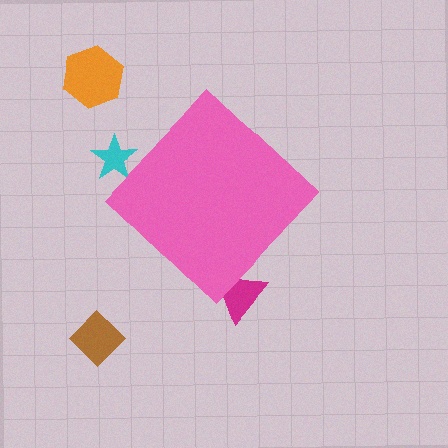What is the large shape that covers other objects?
A pink diamond.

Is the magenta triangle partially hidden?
Yes, the magenta triangle is partially hidden behind the pink diamond.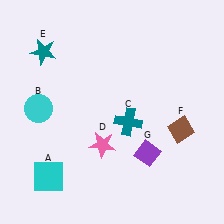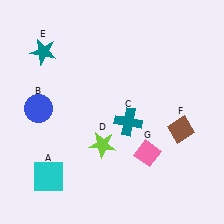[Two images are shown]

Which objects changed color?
B changed from cyan to blue. D changed from pink to lime. G changed from purple to pink.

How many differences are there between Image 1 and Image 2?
There are 3 differences between the two images.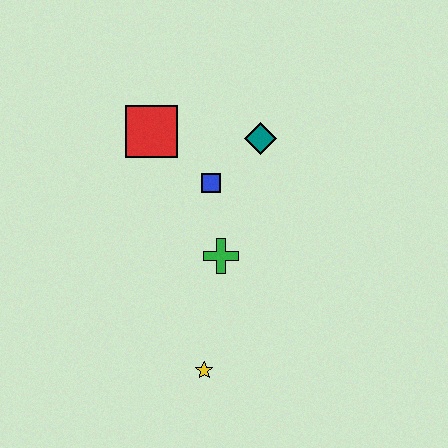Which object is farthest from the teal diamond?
The yellow star is farthest from the teal diamond.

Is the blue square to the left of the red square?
No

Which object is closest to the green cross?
The blue square is closest to the green cross.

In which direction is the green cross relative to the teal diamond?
The green cross is below the teal diamond.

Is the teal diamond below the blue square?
No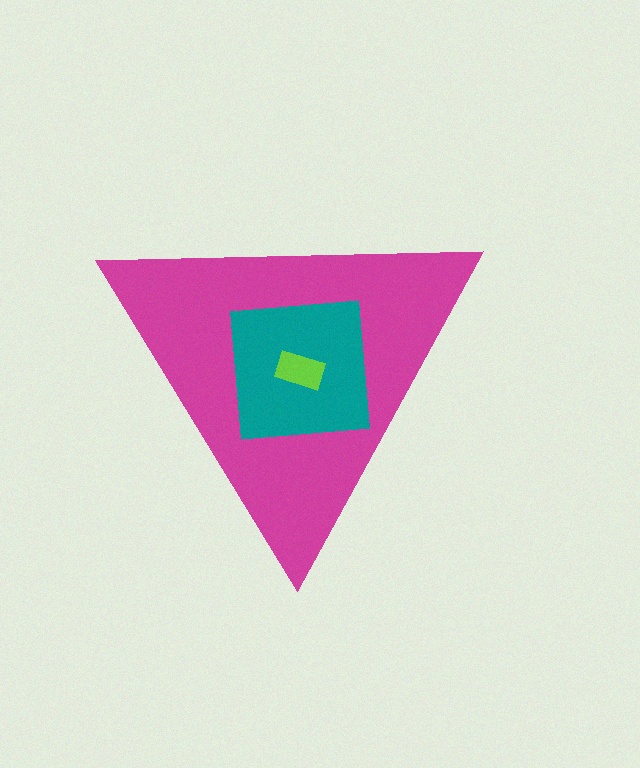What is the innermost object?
The lime rectangle.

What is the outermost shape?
The magenta triangle.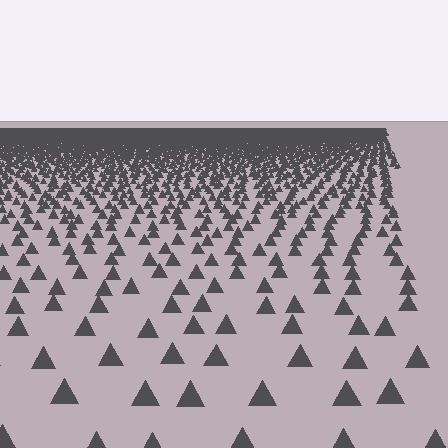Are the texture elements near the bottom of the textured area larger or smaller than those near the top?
Larger. Near the bottom, elements are closer to the viewer and appear at a bigger on-screen size.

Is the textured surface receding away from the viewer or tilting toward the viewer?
The surface is receding away from the viewer. Texture elements get smaller and denser toward the top.